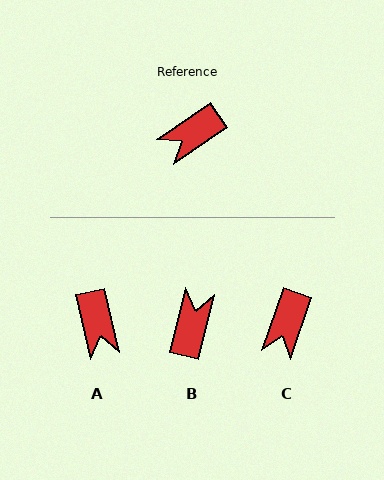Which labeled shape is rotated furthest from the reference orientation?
B, about 138 degrees away.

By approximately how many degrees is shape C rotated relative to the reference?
Approximately 37 degrees counter-clockwise.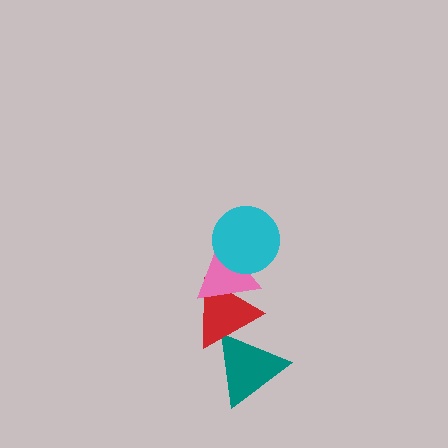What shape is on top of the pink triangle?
The cyan circle is on top of the pink triangle.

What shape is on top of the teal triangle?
The red triangle is on top of the teal triangle.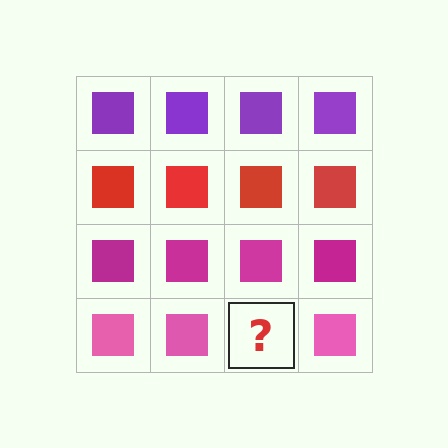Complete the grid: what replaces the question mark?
The question mark should be replaced with a pink square.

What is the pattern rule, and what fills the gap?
The rule is that each row has a consistent color. The gap should be filled with a pink square.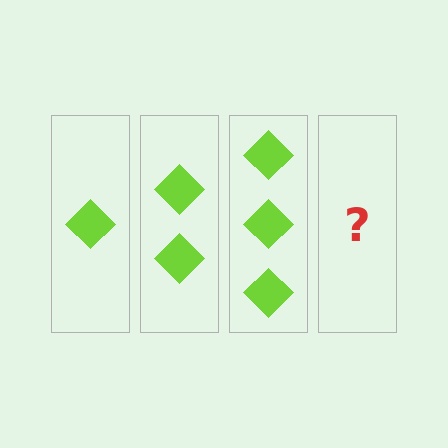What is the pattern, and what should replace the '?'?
The pattern is that each step adds one more diamond. The '?' should be 4 diamonds.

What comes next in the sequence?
The next element should be 4 diamonds.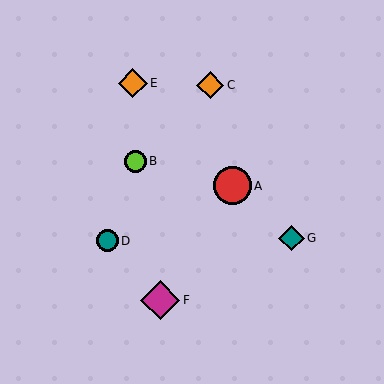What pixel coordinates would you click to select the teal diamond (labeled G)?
Click at (291, 238) to select the teal diamond G.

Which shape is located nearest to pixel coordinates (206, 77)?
The orange diamond (labeled C) at (210, 85) is nearest to that location.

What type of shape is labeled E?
Shape E is an orange diamond.